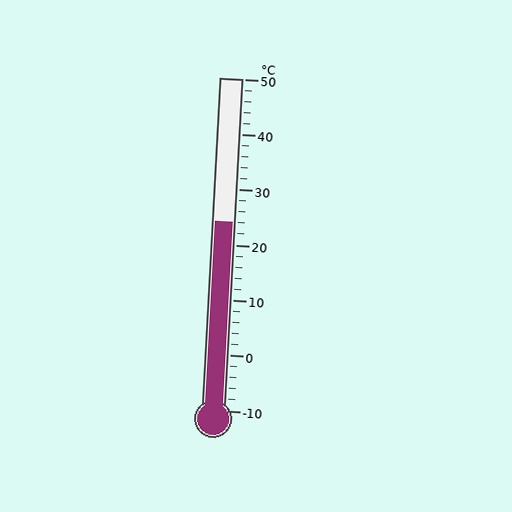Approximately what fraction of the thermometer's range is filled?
The thermometer is filled to approximately 55% of its range.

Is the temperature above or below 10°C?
The temperature is above 10°C.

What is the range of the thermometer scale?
The thermometer scale ranges from -10°C to 50°C.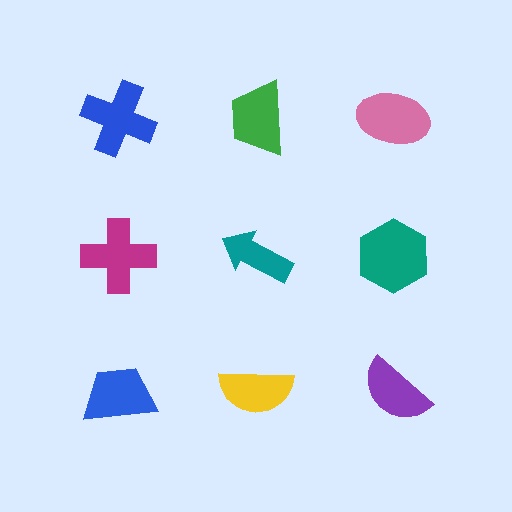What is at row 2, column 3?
A teal hexagon.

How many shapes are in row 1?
3 shapes.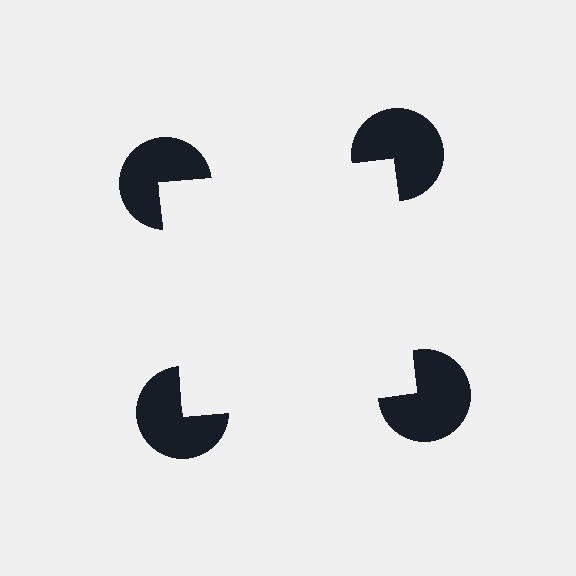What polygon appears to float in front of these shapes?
An illusory square — its edges are inferred from the aligned wedge cuts in the pac-man discs, not physically drawn.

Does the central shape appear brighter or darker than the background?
It typically appears slightly brighter than the background, even though no actual brightness change is drawn.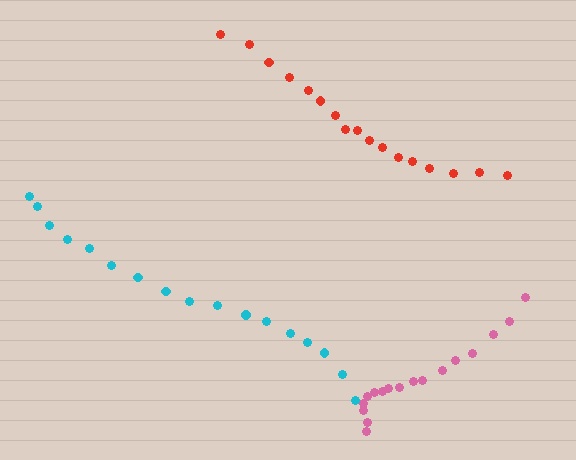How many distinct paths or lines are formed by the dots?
There are 3 distinct paths.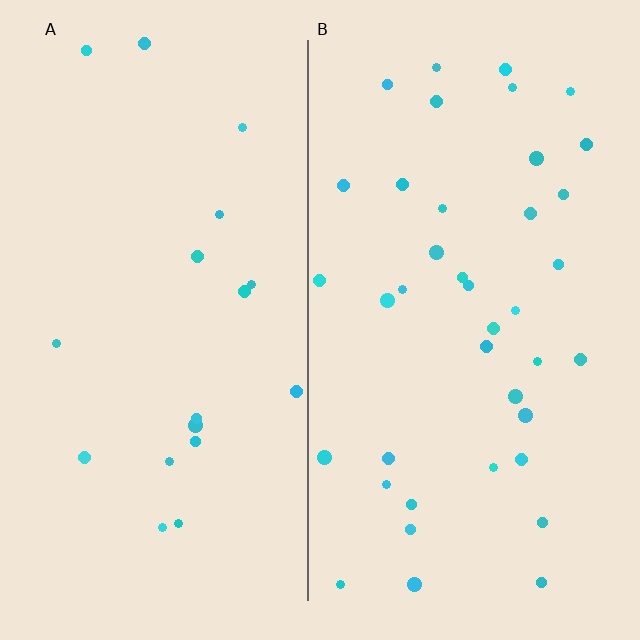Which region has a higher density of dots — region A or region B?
B (the right).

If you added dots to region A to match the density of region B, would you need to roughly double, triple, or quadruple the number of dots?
Approximately double.